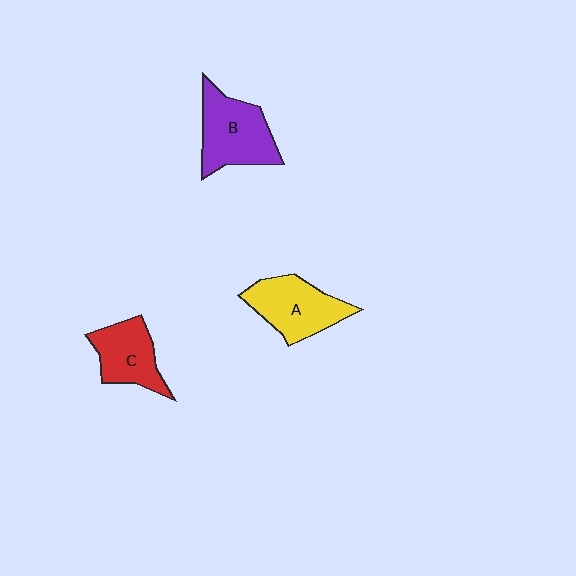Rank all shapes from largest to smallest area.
From largest to smallest: B (purple), A (yellow), C (red).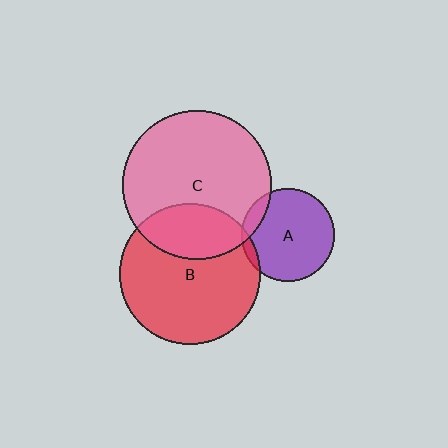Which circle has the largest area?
Circle C (pink).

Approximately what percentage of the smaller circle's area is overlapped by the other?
Approximately 5%.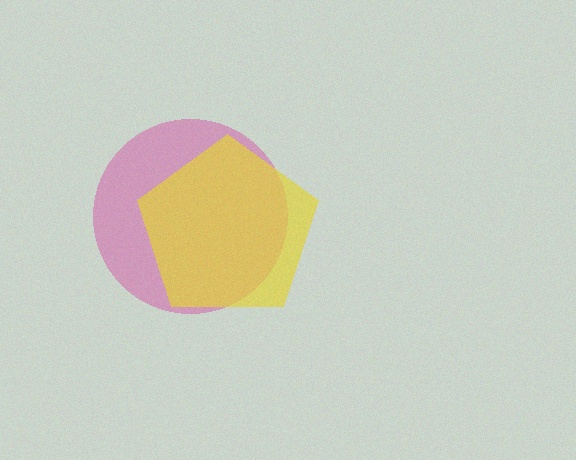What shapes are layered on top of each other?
The layered shapes are: a magenta circle, a yellow pentagon.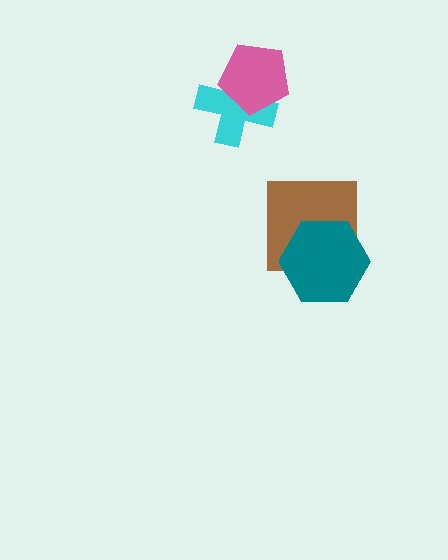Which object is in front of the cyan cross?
The pink pentagon is in front of the cyan cross.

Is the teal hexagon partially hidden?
No, no other shape covers it.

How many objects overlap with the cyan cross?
1 object overlaps with the cyan cross.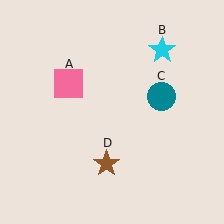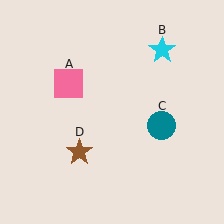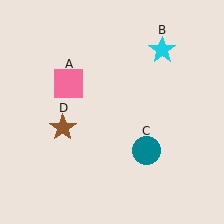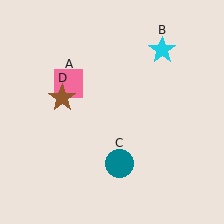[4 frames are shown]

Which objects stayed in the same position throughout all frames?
Pink square (object A) and cyan star (object B) remained stationary.